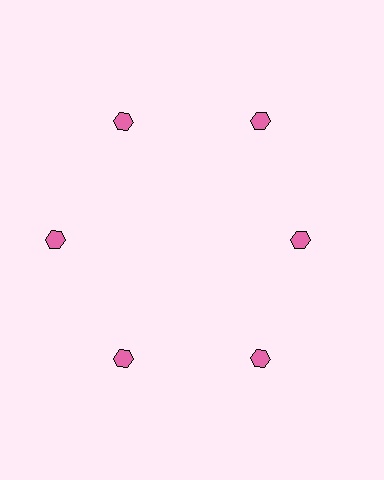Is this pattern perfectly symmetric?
No. The 6 pink hexagons are arranged in a ring, but one element near the 3 o'clock position is pulled inward toward the center, breaking the 6-fold rotational symmetry.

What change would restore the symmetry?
The symmetry would be restored by moving it outward, back onto the ring so that all 6 hexagons sit at equal angles and equal distance from the center.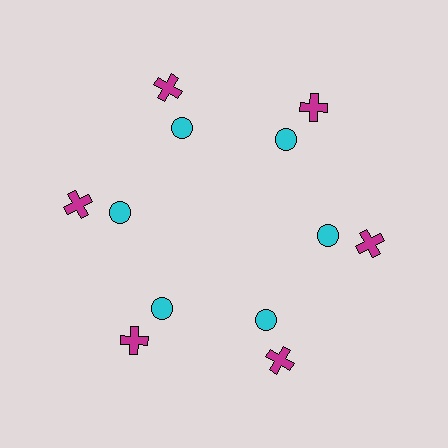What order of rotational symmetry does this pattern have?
This pattern has 6-fold rotational symmetry.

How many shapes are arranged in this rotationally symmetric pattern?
There are 12 shapes, arranged in 6 groups of 2.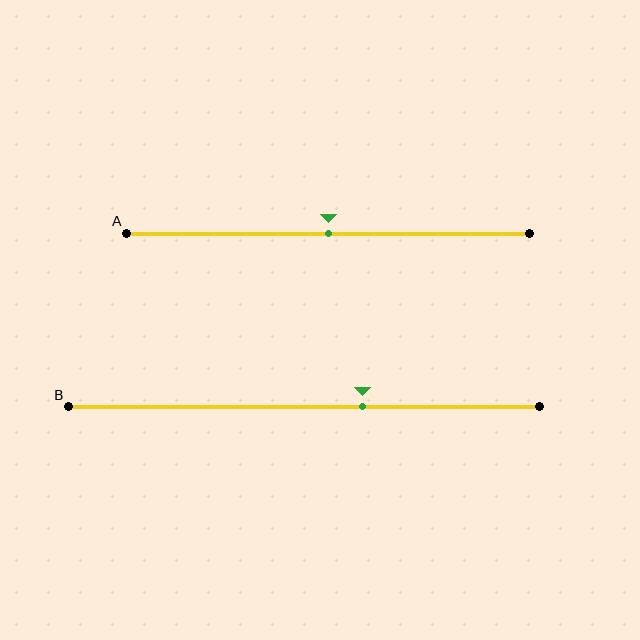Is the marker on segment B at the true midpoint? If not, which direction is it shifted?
No, the marker on segment B is shifted to the right by about 12% of the segment length.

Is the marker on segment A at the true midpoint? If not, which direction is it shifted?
Yes, the marker on segment A is at the true midpoint.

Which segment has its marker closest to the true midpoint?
Segment A has its marker closest to the true midpoint.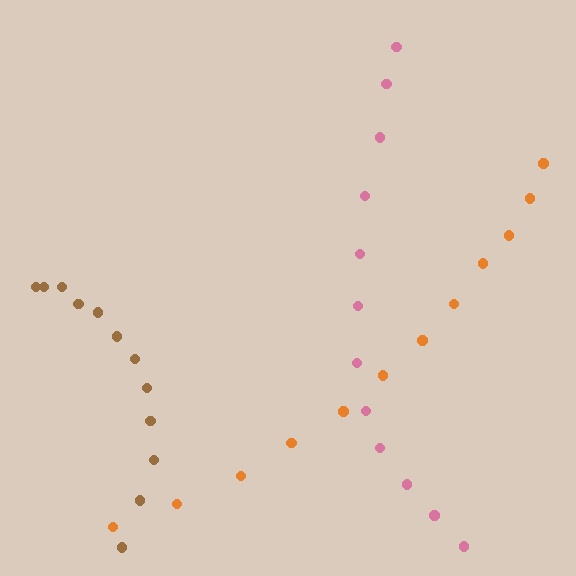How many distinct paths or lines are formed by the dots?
There are 3 distinct paths.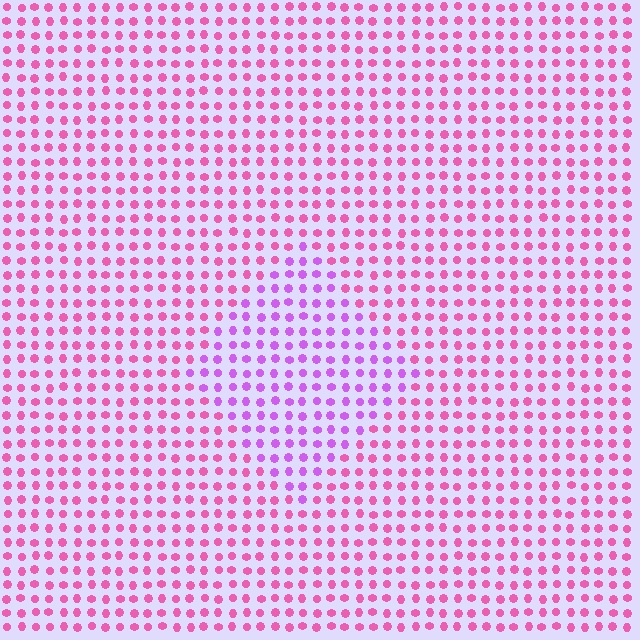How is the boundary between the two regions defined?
The boundary is defined purely by a slight shift in hue (about 37 degrees). Spacing, size, and orientation are identical on both sides.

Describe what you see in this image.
The image is filled with small pink elements in a uniform arrangement. A diamond-shaped region is visible where the elements are tinted to a slightly different hue, forming a subtle color boundary.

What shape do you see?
I see a diamond.